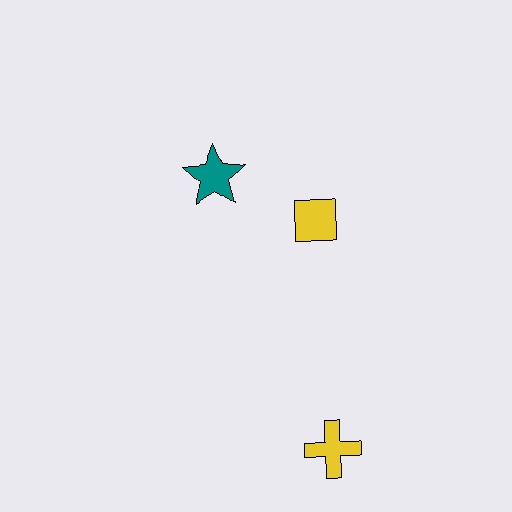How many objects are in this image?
There are 3 objects.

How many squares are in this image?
There is 1 square.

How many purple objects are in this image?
There are no purple objects.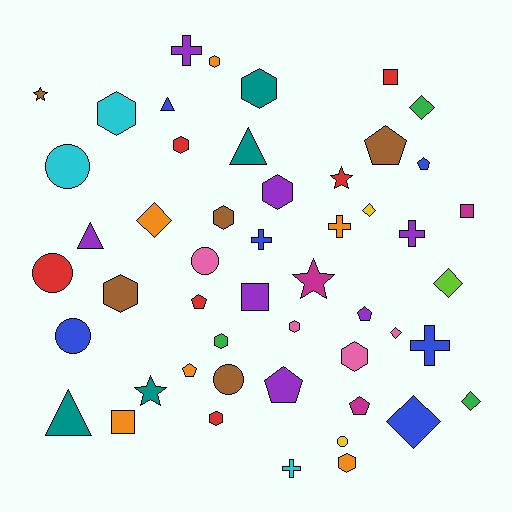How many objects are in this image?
There are 50 objects.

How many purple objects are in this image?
There are 7 purple objects.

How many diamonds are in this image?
There are 7 diamonds.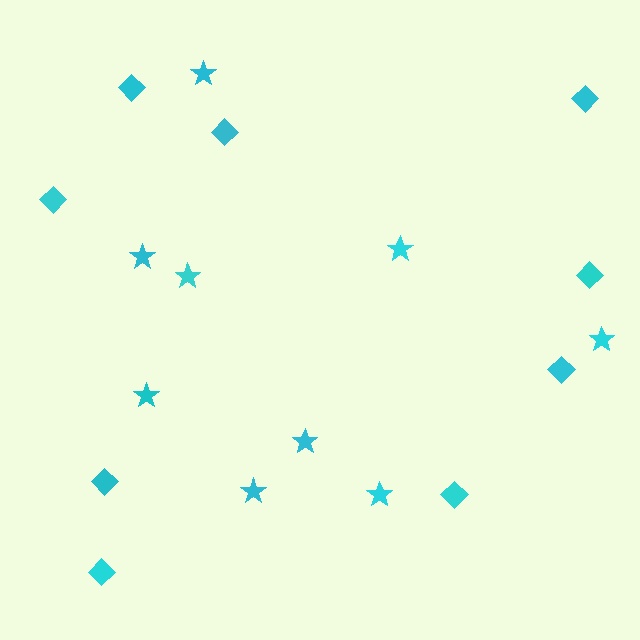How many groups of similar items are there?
There are 2 groups: one group of diamonds (9) and one group of stars (9).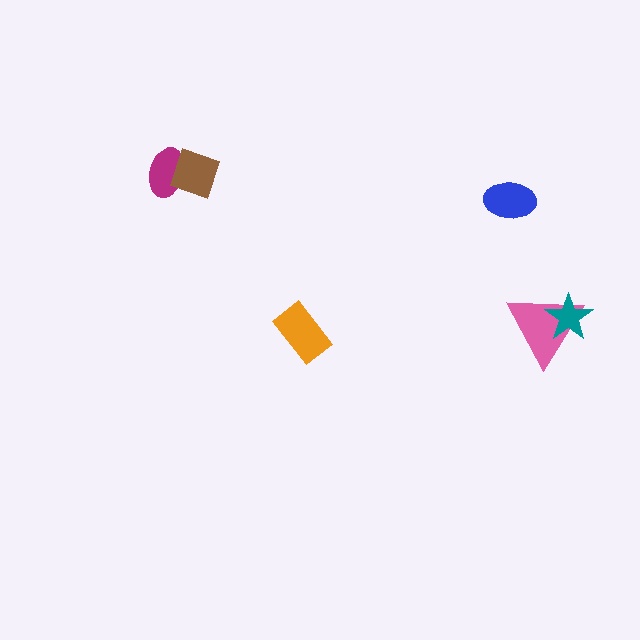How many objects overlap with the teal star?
1 object overlaps with the teal star.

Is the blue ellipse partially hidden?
No, no other shape covers it.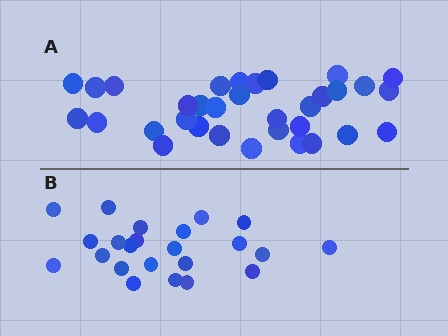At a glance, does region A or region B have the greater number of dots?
Region A (the top region) has more dots.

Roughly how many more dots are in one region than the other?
Region A has roughly 10 or so more dots than region B.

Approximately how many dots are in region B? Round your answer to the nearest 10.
About 20 dots. (The exact count is 23, which rounds to 20.)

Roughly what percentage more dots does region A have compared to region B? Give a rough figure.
About 45% more.